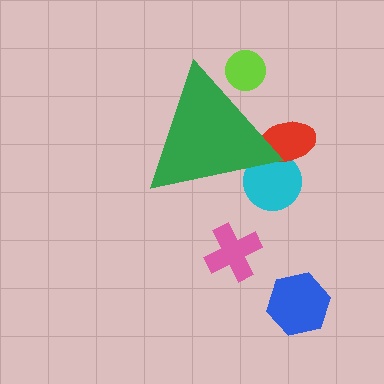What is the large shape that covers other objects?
A green triangle.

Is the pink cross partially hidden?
No, the pink cross is fully visible.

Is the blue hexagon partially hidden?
No, the blue hexagon is fully visible.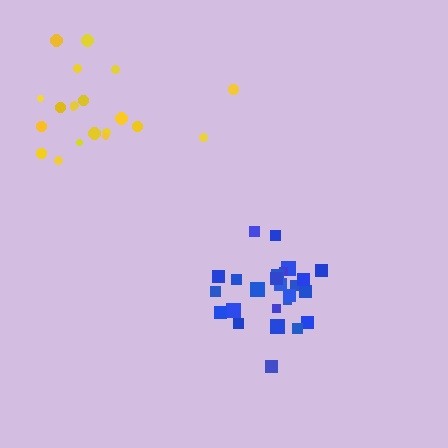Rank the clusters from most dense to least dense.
blue, yellow.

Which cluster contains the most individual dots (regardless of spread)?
Blue (25).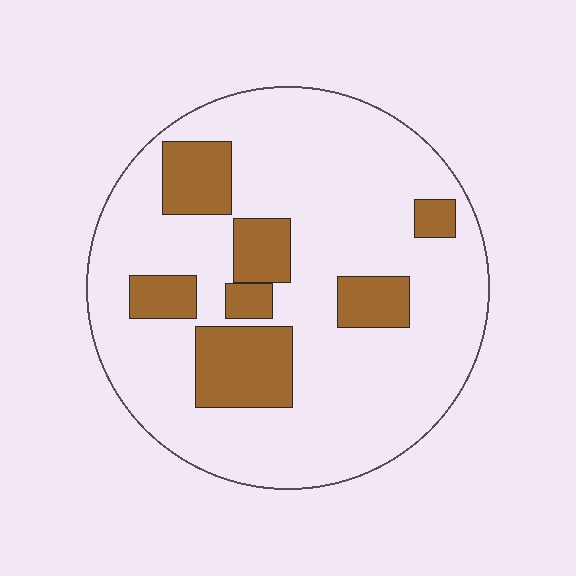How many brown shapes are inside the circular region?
7.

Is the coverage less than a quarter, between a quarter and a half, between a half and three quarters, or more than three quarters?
Less than a quarter.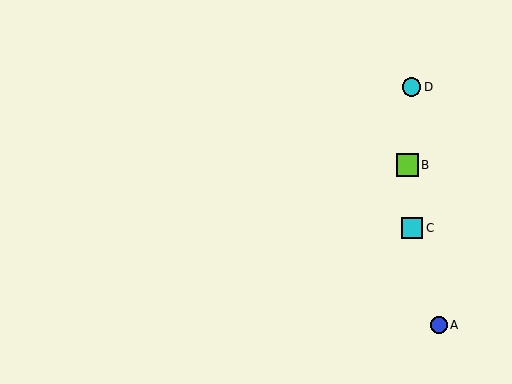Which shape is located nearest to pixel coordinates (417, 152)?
The lime square (labeled B) at (407, 165) is nearest to that location.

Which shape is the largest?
The lime square (labeled B) is the largest.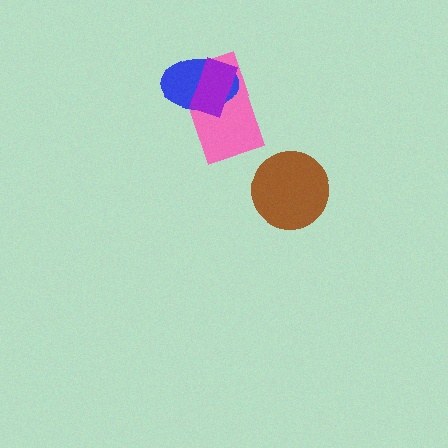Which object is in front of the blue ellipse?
The purple rectangle is in front of the blue ellipse.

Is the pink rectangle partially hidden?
Yes, it is partially covered by another shape.